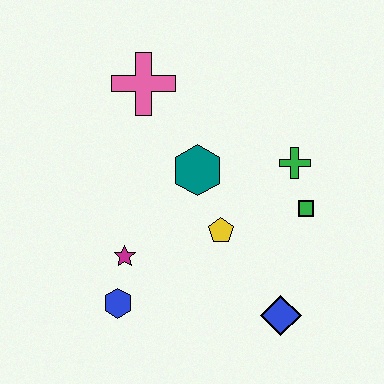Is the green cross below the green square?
No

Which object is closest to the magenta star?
The blue hexagon is closest to the magenta star.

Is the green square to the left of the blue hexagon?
No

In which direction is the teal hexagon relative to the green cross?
The teal hexagon is to the left of the green cross.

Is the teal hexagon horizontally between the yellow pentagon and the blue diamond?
No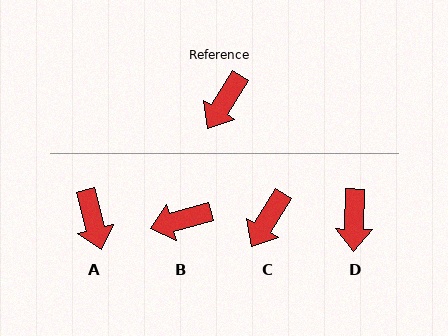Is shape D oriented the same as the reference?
No, it is off by about 30 degrees.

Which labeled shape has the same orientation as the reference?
C.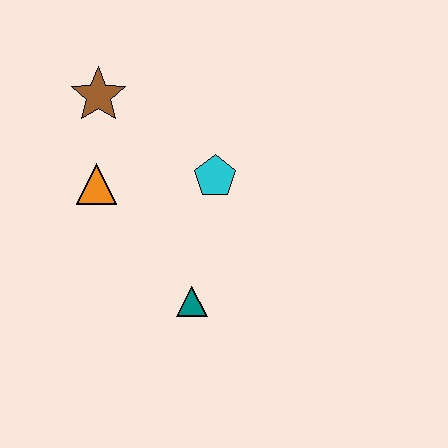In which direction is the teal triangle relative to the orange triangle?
The teal triangle is below the orange triangle.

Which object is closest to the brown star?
The orange triangle is closest to the brown star.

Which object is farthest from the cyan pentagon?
The brown star is farthest from the cyan pentagon.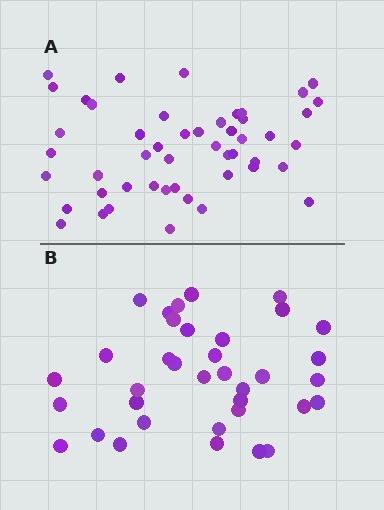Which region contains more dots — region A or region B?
Region A (the top region) has more dots.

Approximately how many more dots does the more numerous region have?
Region A has approximately 15 more dots than region B.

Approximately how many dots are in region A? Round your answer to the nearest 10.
About 50 dots. (The exact count is 49, which rounds to 50.)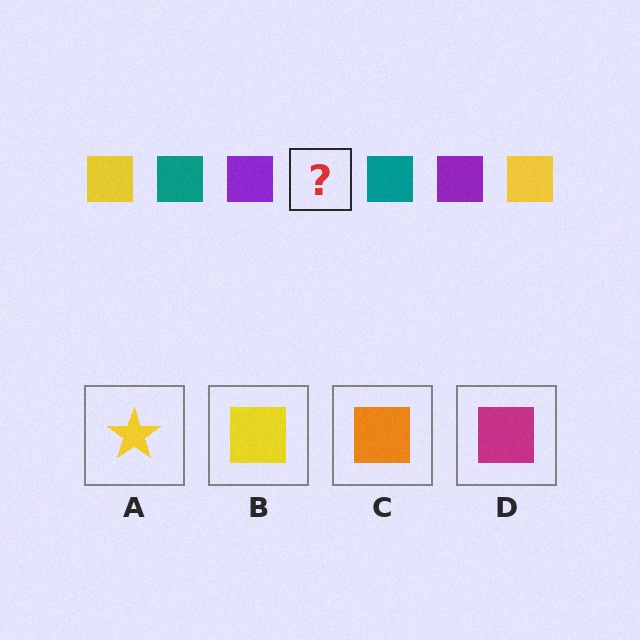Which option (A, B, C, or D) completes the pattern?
B.